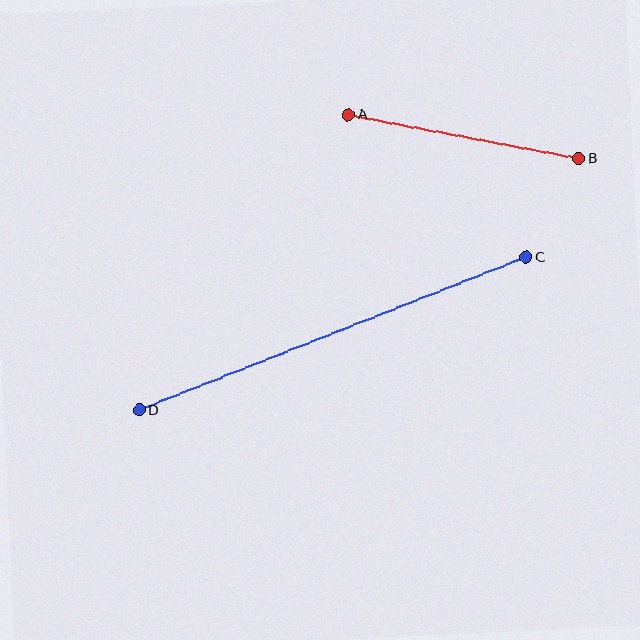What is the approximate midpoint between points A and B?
The midpoint is at approximately (464, 137) pixels.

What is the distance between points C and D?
The distance is approximately 416 pixels.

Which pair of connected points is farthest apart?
Points C and D are farthest apart.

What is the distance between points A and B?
The distance is approximately 235 pixels.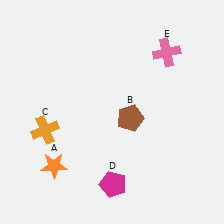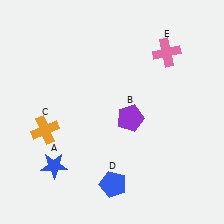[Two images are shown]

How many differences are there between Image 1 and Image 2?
There are 3 differences between the two images.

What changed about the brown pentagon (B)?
In Image 1, B is brown. In Image 2, it changed to purple.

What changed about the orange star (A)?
In Image 1, A is orange. In Image 2, it changed to blue.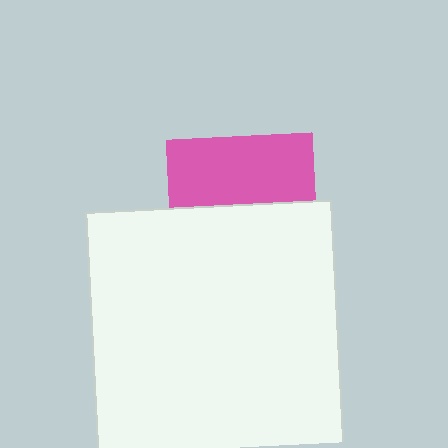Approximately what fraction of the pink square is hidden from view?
Roughly 53% of the pink square is hidden behind the white square.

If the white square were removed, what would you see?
You would see the complete pink square.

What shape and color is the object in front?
The object in front is a white square.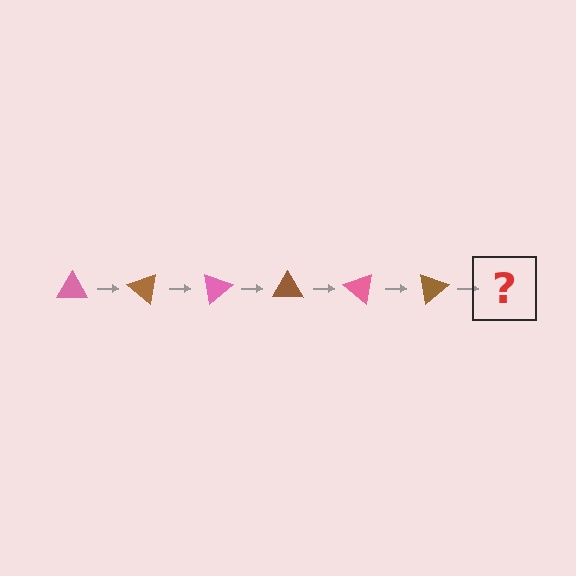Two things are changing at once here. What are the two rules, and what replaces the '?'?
The two rules are that it rotates 40 degrees each step and the color cycles through pink and brown. The '?' should be a pink triangle, rotated 240 degrees from the start.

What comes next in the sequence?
The next element should be a pink triangle, rotated 240 degrees from the start.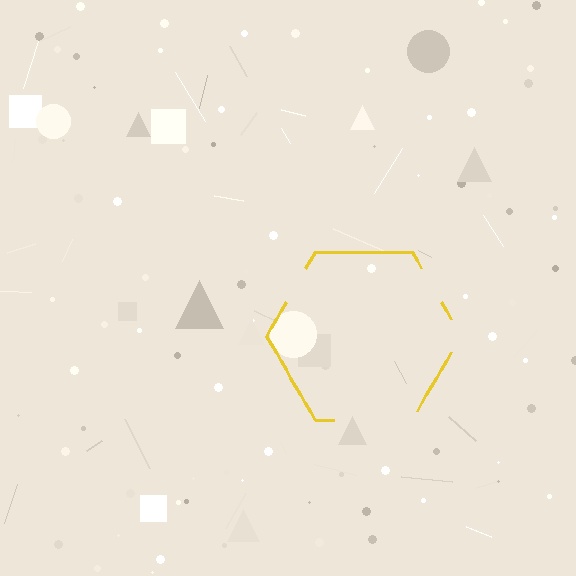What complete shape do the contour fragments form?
The contour fragments form a hexagon.